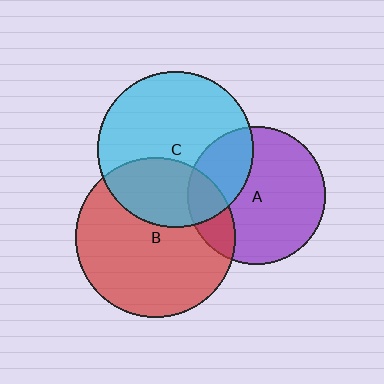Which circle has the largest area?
Circle B (red).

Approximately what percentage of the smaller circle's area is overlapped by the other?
Approximately 30%.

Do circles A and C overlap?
Yes.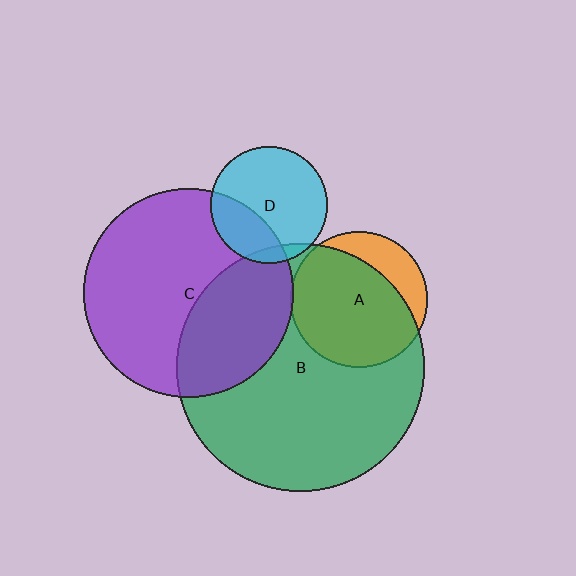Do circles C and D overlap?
Yes.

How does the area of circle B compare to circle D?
Approximately 4.5 times.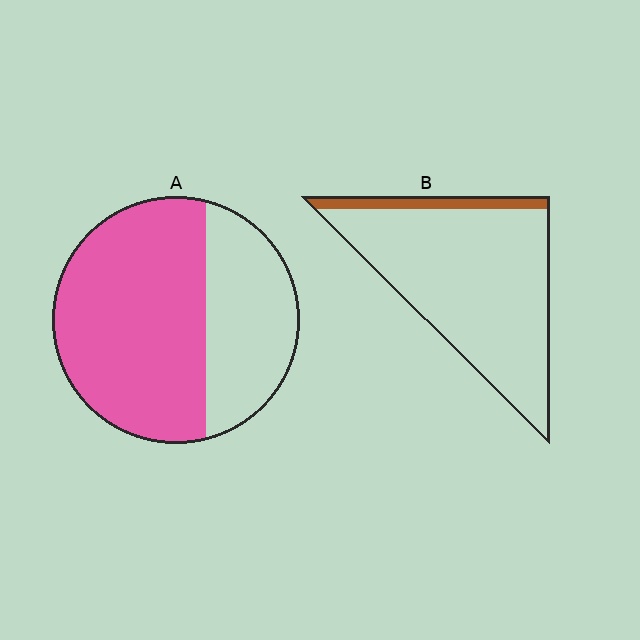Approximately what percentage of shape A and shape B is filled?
A is approximately 65% and B is approximately 10%.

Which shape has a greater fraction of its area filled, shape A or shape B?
Shape A.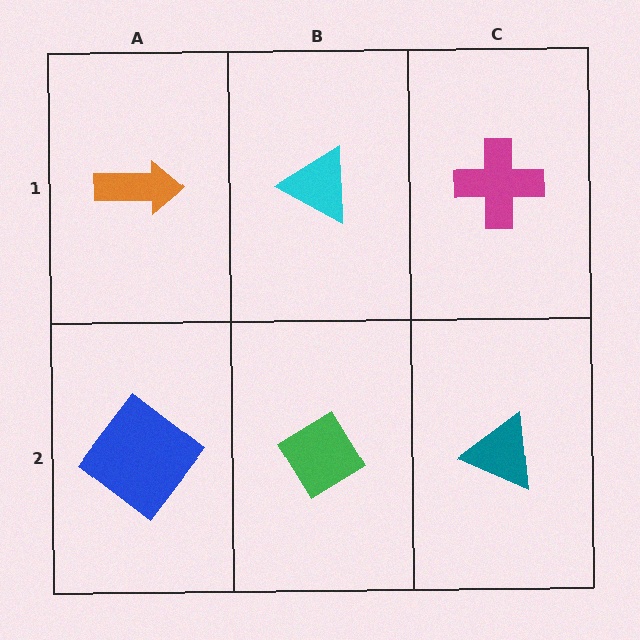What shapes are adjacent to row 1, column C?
A teal triangle (row 2, column C), a cyan triangle (row 1, column B).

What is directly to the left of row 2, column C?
A green diamond.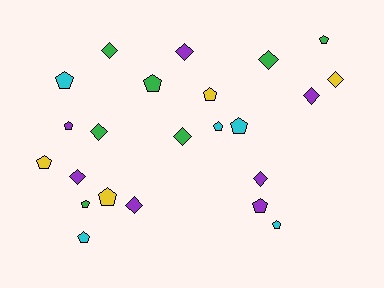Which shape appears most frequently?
Pentagon, with 13 objects.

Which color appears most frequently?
Green, with 7 objects.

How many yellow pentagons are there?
There are 3 yellow pentagons.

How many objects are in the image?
There are 23 objects.